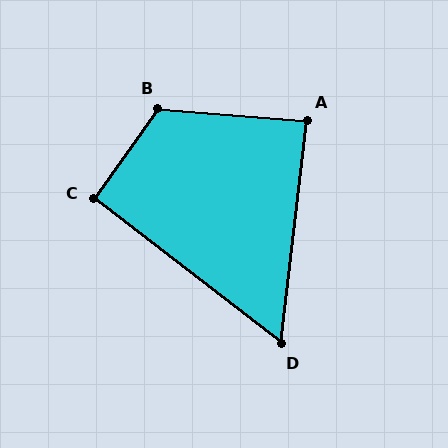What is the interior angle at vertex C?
Approximately 92 degrees (approximately right).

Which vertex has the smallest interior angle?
D, at approximately 59 degrees.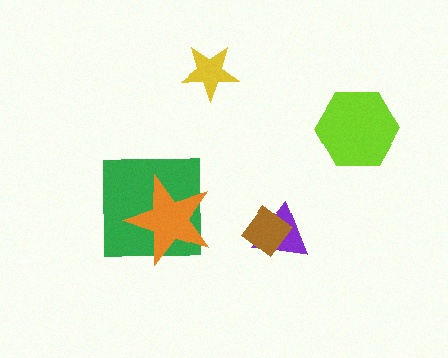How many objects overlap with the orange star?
1 object overlaps with the orange star.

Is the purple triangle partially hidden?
Yes, it is partially covered by another shape.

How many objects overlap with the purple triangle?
1 object overlaps with the purple triangle.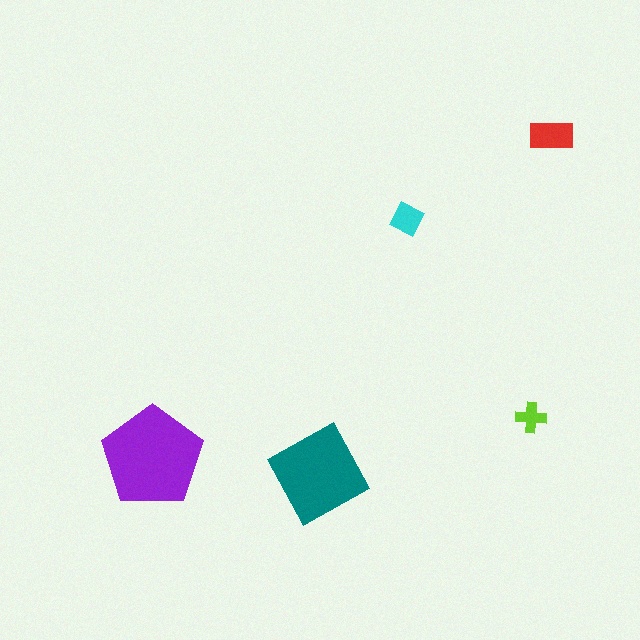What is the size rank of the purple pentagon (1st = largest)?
1st.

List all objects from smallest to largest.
The lime cross, the cyan diamond, the red rectangle, the teal square, the purple pentagon.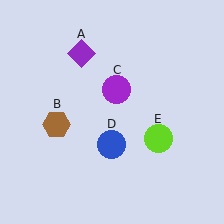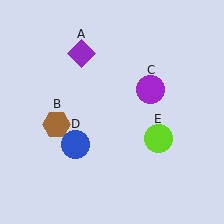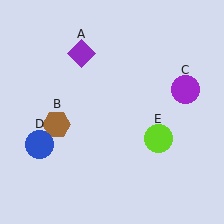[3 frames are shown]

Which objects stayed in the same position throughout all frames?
Purple diamond (object A) and brown hexagon (object B) and lime circle (object E) remained stationary.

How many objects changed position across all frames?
2 objects changed position: purple circle (object C), blue circle (object D).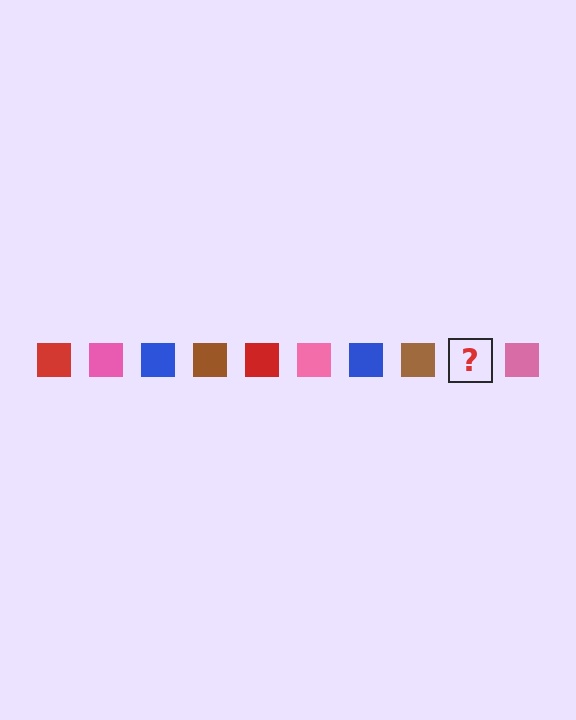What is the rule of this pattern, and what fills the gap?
The rule is that the pattern cycles through red, pink, blue, brown squares. The gap should be filled with a red square.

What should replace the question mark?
The question mark should be replaced with a red square.